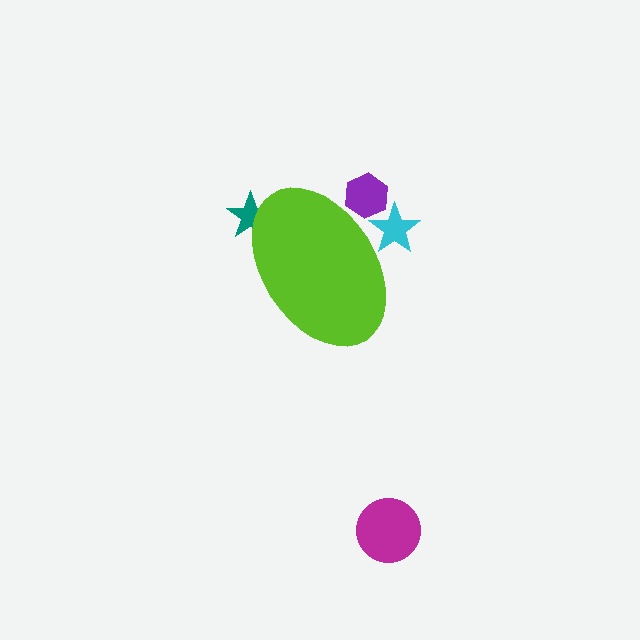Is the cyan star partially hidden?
Yes, the cyan star is partially hidden behind the lime ellipse.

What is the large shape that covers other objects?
A lime ellipse.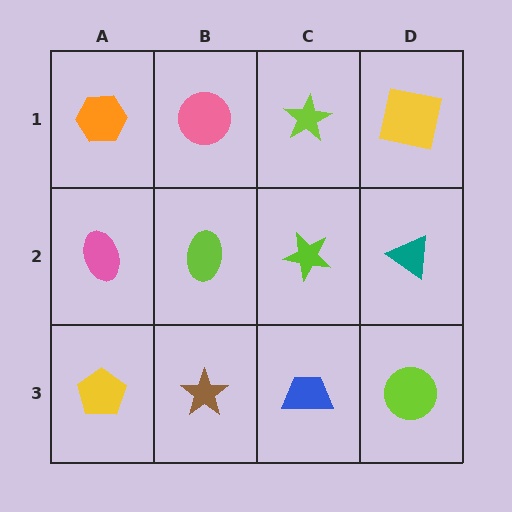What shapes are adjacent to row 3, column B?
A lime ellipse (row 2, column B), a yellow pentagon (row 3, column A), a blue trapezoid (row 3, column C).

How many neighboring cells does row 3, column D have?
2.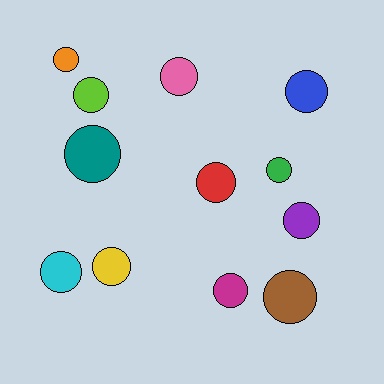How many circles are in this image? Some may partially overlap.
There are 12 circles.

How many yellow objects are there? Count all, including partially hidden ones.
There is 1 yellow object.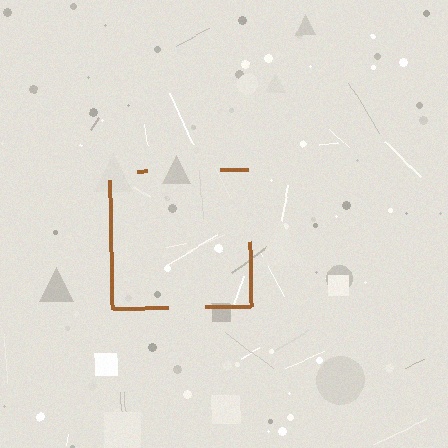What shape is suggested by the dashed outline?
The dashed outline suggests a square.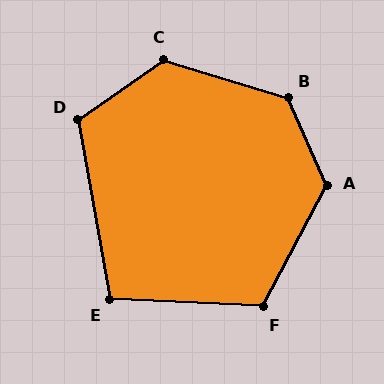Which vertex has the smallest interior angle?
E, at approximately 103 degrees.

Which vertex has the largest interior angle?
B, at approximately 130 degrees.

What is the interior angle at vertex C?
Approximately 128 degrees (obtuse).